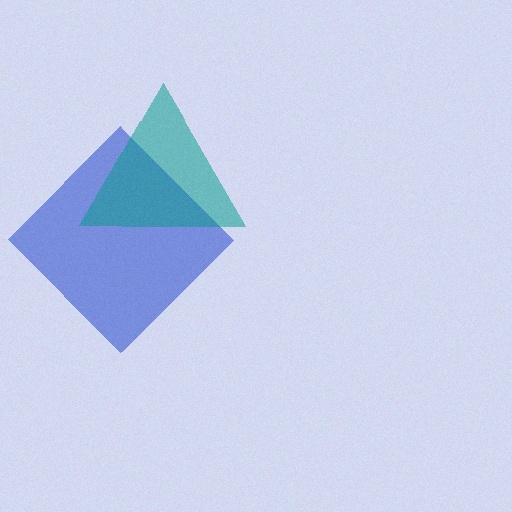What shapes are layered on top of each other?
The layered shapes are: a blue diamond, a teal triangle.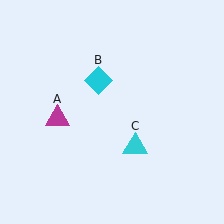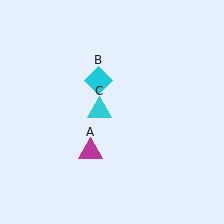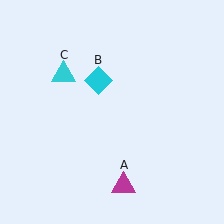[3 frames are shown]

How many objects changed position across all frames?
2 objects changed position: magenta triangle (object A), cyan triangle (object C).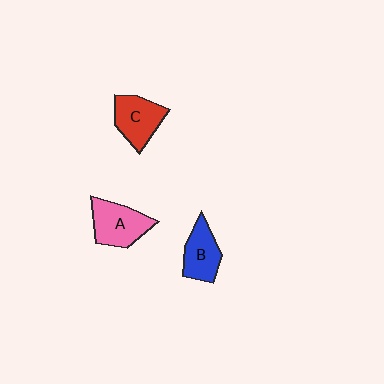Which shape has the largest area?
Shape A (pink).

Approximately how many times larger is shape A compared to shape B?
Approximately 1.2 times.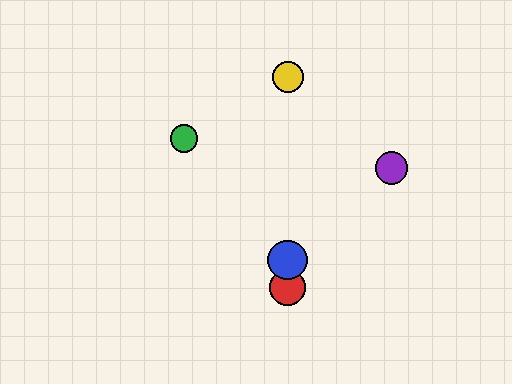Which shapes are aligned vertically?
The red circle, the blue circle, the yellow circle are aligned vertically.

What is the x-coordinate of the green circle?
The green circle is at x≈184.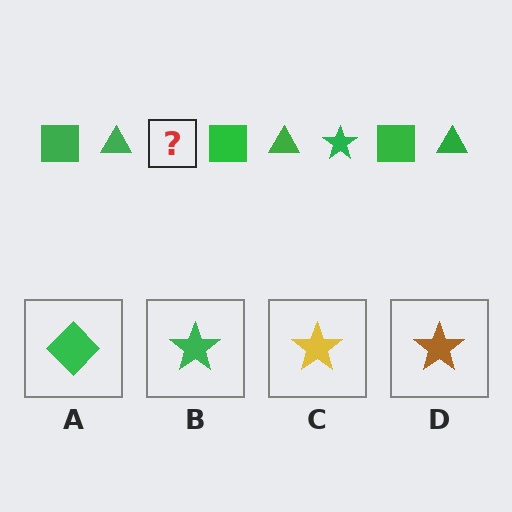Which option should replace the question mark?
Option B.